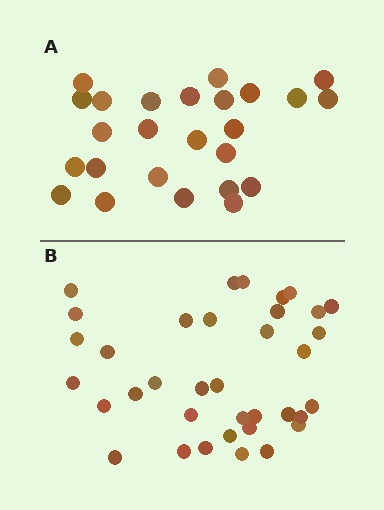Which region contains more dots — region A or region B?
Region B (the bottom region) has more dots.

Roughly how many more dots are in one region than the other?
Region B has roughly 12 or so more dots than region A.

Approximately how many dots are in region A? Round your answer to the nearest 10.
About 20 dots. (The exact count is 25, which rounds to 20.)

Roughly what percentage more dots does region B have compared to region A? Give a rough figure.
About 45% more.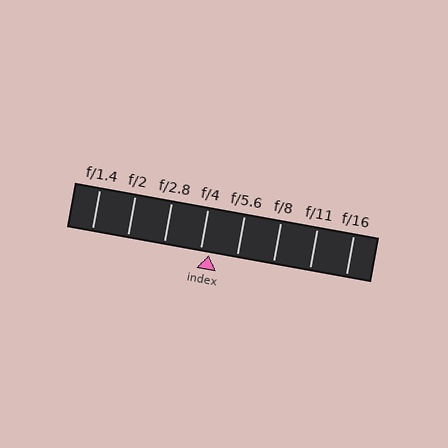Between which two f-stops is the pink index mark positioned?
The index mark is between f/4 and f/5.6.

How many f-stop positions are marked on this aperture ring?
There are 8 f-stop positions marked.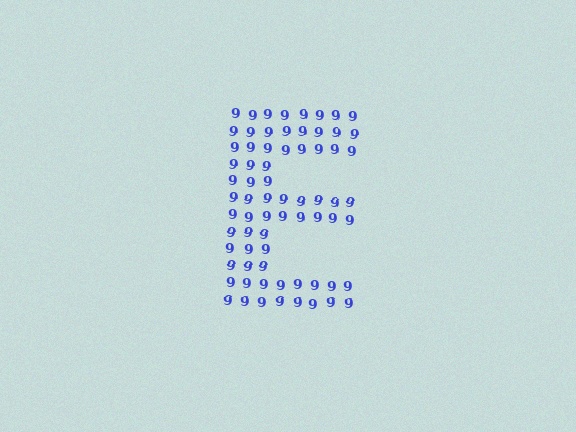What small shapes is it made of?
It is made of small digit 9's.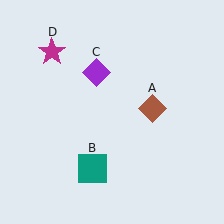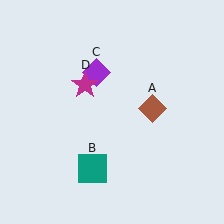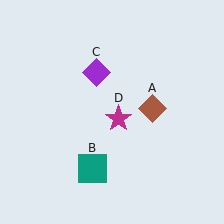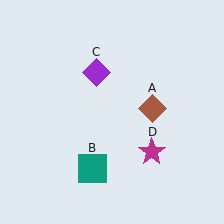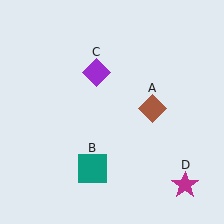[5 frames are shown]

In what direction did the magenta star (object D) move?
The magenta star (object D) moved down and to the right.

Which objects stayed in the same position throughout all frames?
Brown diamond (object A) and teal square (object B) and purple diamond (object C) remained stationary.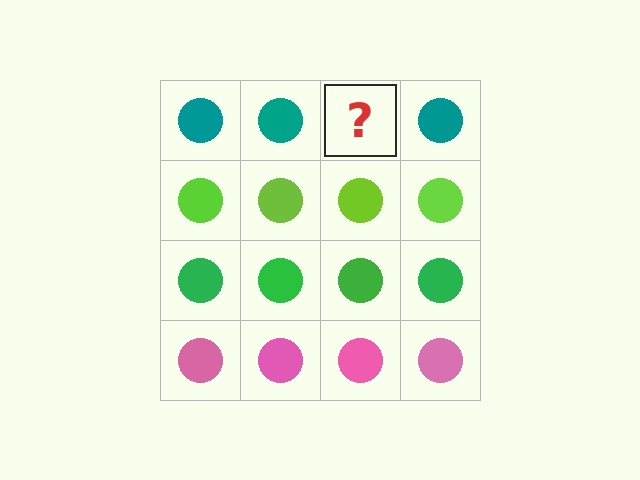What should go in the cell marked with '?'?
The missing cell should contain a teal circle.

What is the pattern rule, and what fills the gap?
The rule is that each row has a consistent color. The gap should be filled with a teal circle.